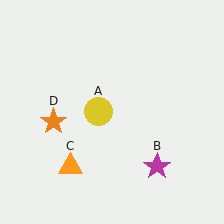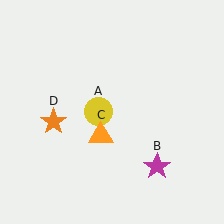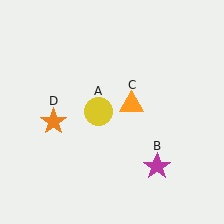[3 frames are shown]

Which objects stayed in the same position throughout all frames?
Yellow circle (object A) and magenta star (object B) and orange star (object D) remained stationary.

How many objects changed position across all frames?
1 object changed position: orange triangle (object C).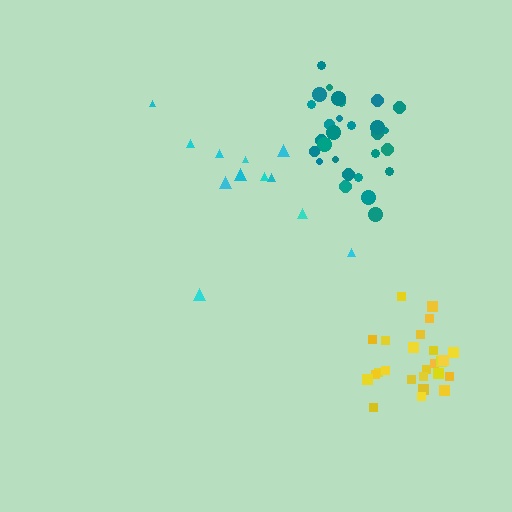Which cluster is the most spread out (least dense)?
Cyan.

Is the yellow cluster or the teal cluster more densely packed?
Teal.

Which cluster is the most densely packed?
Teal.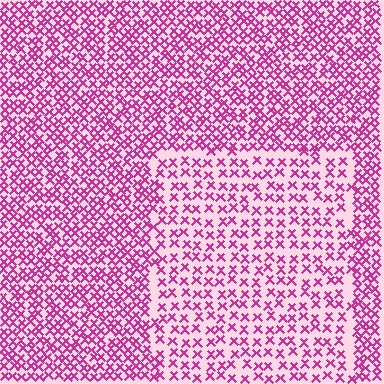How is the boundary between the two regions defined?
The boundary is defined by a change in element density (approximately 1.8x ratio). All elements are the same color, size, and shape.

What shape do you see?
I see a rectangle.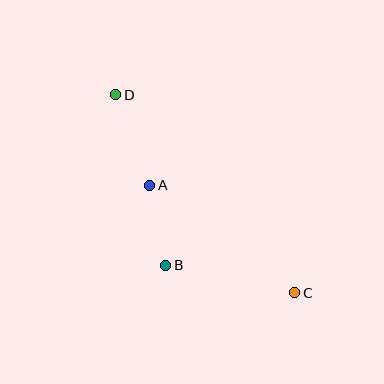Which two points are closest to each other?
Points A and B are closest to each other.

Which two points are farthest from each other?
Points C and D are farthest from each other.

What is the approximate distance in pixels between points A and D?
The distance between A and D is approximately 97 pixels.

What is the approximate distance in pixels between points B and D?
The distance between B and D is approximately 178 pixels.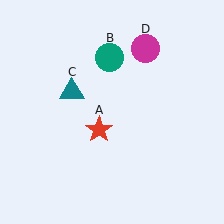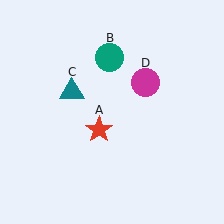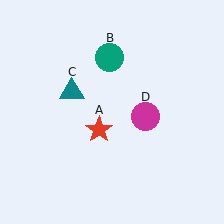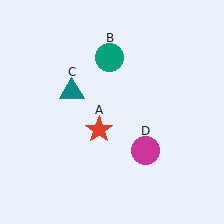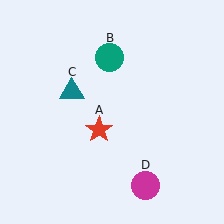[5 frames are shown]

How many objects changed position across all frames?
1 object changed position: magenta circle (object D).